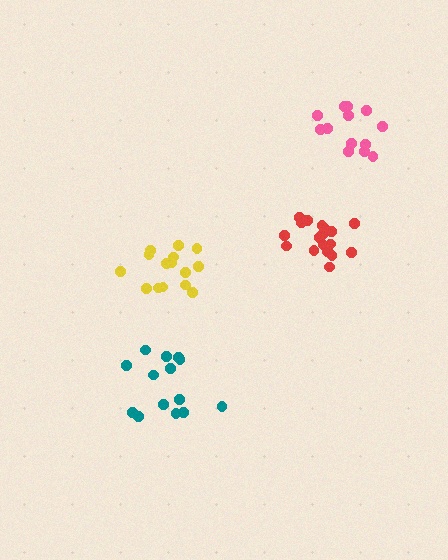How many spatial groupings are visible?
There are 4 spatial groupings.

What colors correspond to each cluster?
The clusters are colored: yellow, teal, pink, red.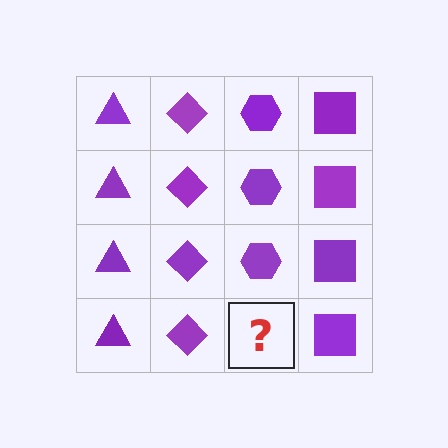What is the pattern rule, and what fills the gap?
The rule is that each column has a consistent shape. The gap should be filled with a purple hexagon.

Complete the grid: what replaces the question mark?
The question mark should be replaced with a purple hexagon.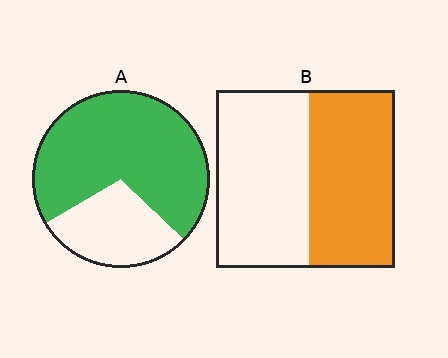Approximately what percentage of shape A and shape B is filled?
A is approximately 70% and B is approximately 50%.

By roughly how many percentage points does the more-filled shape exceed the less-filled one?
By roughly 25 percentage points (A over B).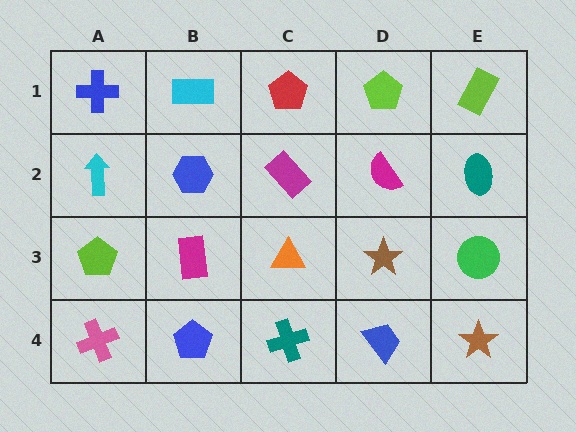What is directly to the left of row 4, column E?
A blue trapezoid.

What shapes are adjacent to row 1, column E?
A teal ellipse (row 2, column E), a lime pentagon (row 1, column D).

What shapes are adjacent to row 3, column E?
A teal ellipse (row 2, column E), a brown star (row 4, column E), a brown star (row 3, column D).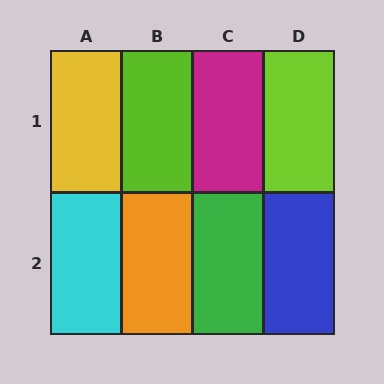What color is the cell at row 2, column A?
Cyan.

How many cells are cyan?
1 cell is cyan.